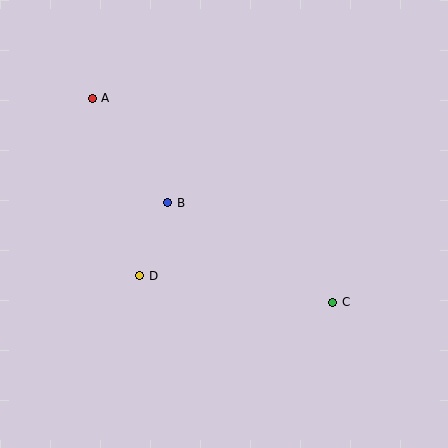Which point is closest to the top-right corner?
Point C is closest to the top-right corner.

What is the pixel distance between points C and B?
The distance between C and B is 193 pixels.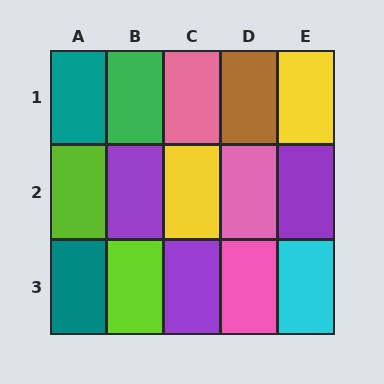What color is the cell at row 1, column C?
Pink.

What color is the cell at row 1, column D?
Brown.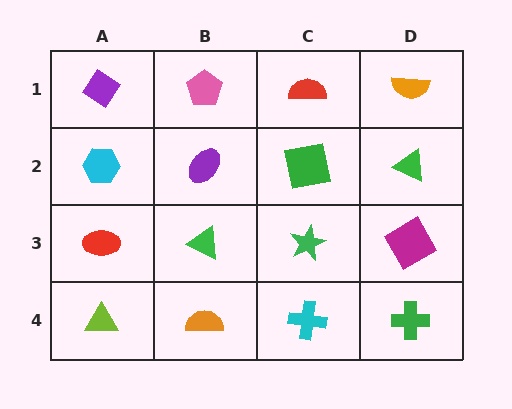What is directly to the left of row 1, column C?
A pink pentagon.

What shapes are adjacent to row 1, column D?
A green triangle (row 2, column D), a red semicircle (row 1, column C).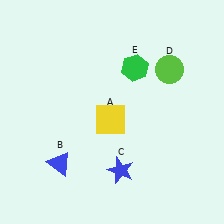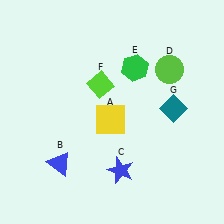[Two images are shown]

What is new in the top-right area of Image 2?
A teal diamond (G) was added in the top-right area of Image 2.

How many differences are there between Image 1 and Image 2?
There are 2 differences between the two images.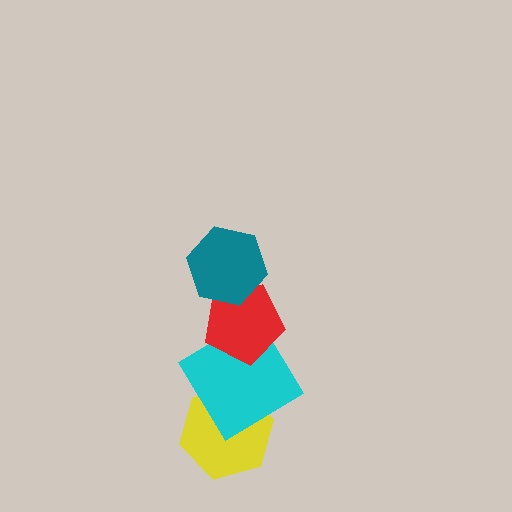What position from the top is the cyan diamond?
The cyan diamond is 3rd from the top.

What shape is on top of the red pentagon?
The teal hexagon is on top of the red pentagon.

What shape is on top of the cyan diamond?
The red pentagon is on top of the cyan diamond.